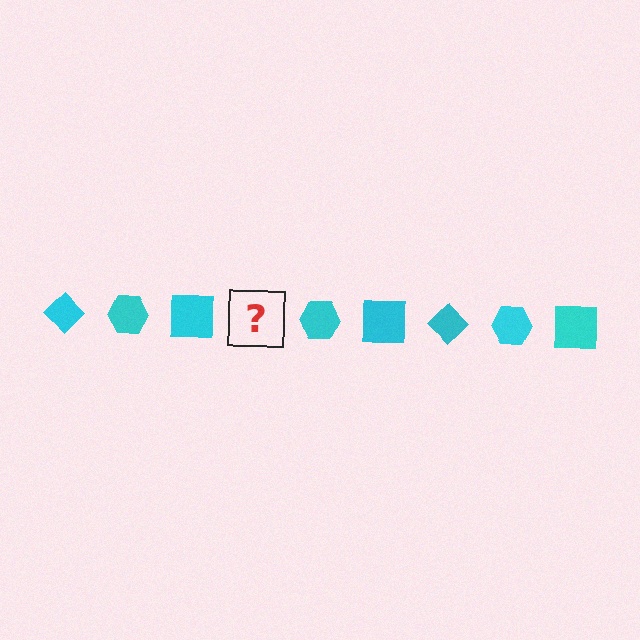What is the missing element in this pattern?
The missing element is a cyan diamond.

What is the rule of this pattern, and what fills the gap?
The rule is that the pattern cycles through diamond, hexagon, square shapes in cyan. The gap should be filled with a cyan diamond.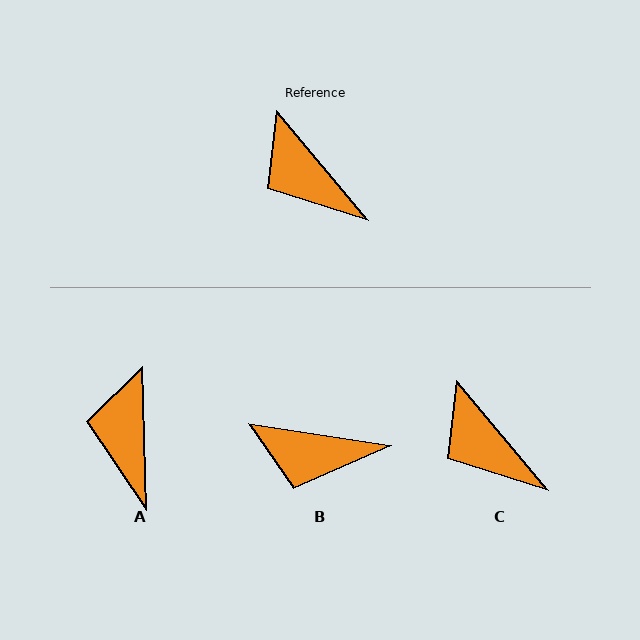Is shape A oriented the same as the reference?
No, it is off by about 38 degrees.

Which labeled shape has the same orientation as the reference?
C.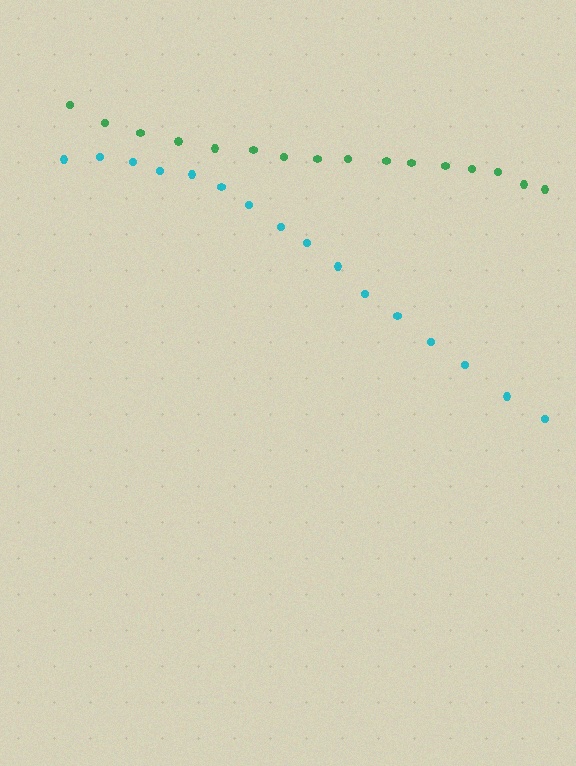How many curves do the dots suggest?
There are 2 distinct paths.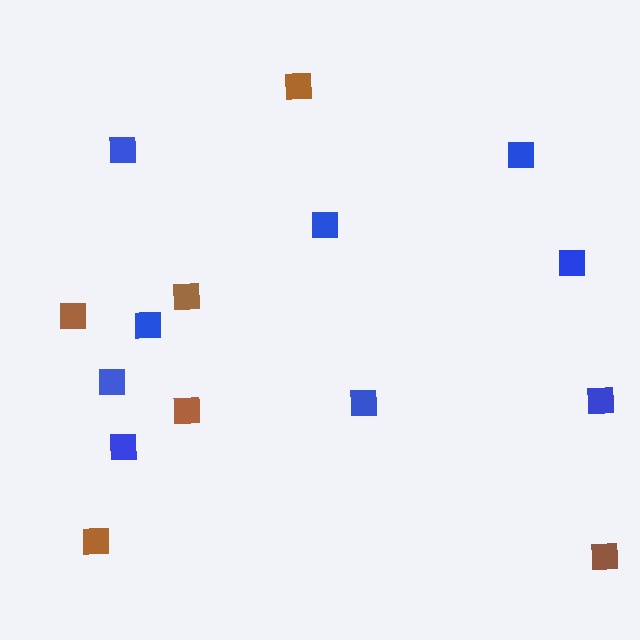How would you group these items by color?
There are 2 groups: one group of blue squares (9) and one group of brown squares (6).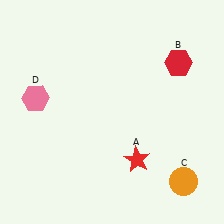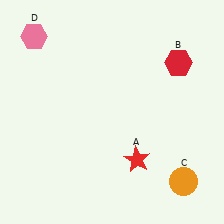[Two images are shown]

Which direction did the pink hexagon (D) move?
The pink hexagon (D) moved up.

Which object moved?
The pink hexagon (D) moved up.